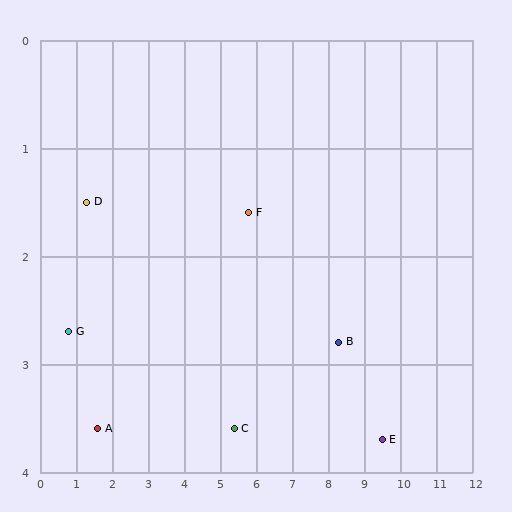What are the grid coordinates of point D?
Point D is at approximately (1.3, 1.5).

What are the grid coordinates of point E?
Point E is at approximately (9.5, 3.7).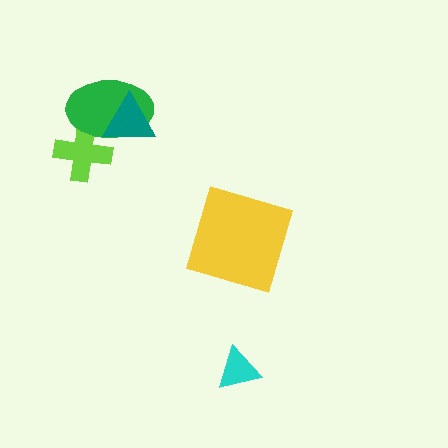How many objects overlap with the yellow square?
0 objects overlap with the yellow square.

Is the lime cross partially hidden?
Yes, it is partially covered by another shape.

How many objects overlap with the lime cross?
1 object overlaps with the lime cross.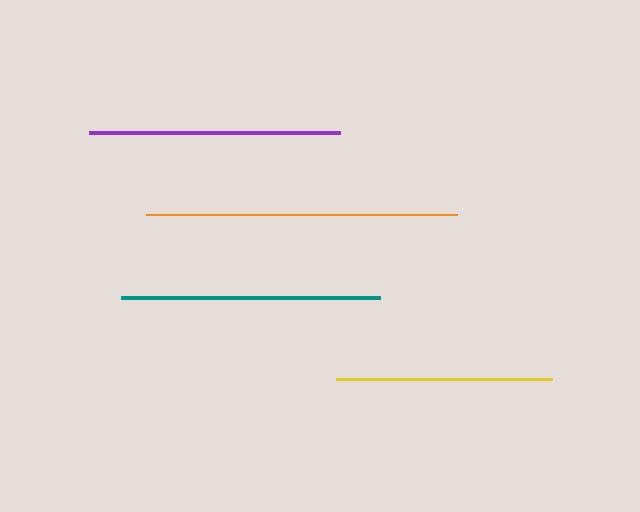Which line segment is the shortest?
The yellow line is the shortest at approximately 216 pixels.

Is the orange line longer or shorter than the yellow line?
The orange line is longer than the yellow line.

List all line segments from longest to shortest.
From longest to shortest: orange, teal, purple, yellow.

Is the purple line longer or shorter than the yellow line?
The purple line is longer than the yellow line.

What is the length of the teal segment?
The teal segment is approximately 259 pixels long.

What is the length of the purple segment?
The purple segment is approximately 252 pixels long.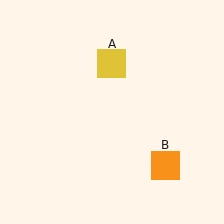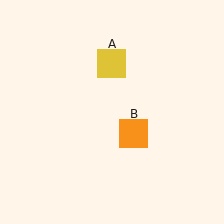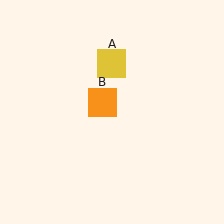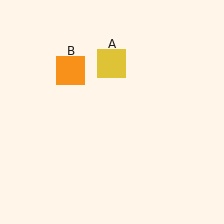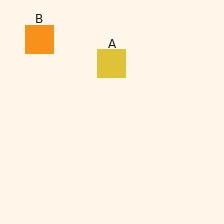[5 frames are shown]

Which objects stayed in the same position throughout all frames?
Yellow square (object A) remained stationary.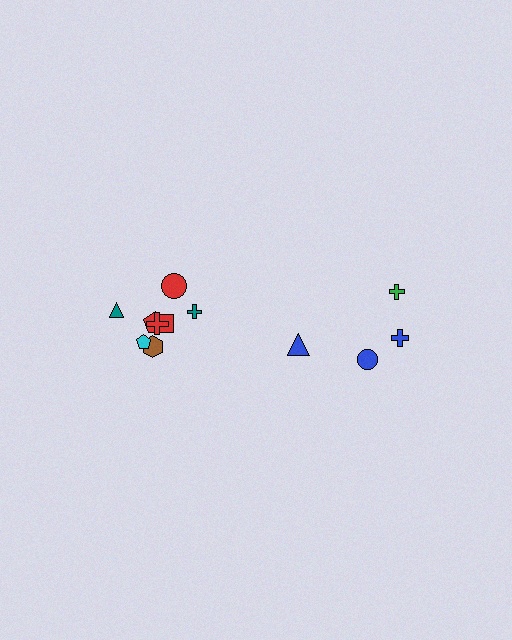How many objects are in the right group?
There are 4 objects.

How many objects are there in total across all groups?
There are 12 objects.